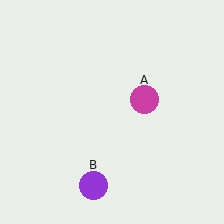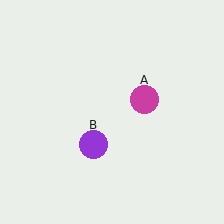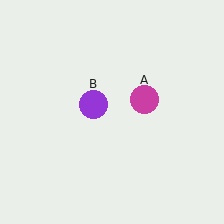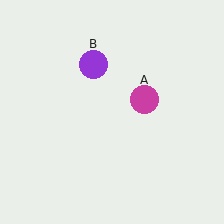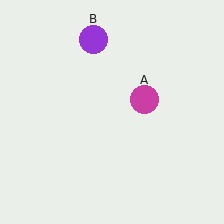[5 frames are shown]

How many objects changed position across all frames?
1 object changed position: purple circle (object B).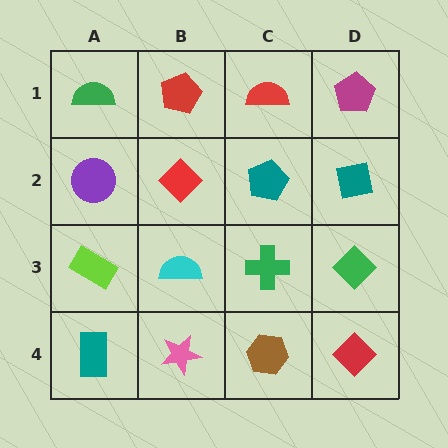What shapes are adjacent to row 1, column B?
A red diamond (row 2, column B), a green semicircle (row 1, column A), a red semicircle (row 1, column C).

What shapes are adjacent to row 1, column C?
A teal pentagon (row 2, column C), a red pentagon (row 1, column B), a magenta pentagon (row 1, column D).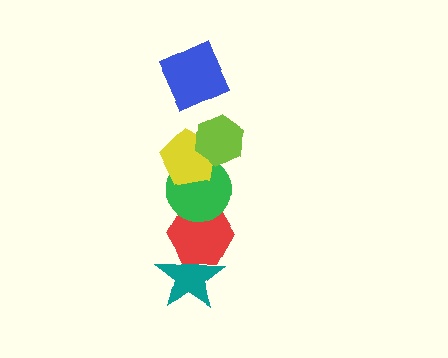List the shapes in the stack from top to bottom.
From top to bottom: the blue square, the lime hexagon, the yellow pentagon, the green circle, the red hexagon, the teal star.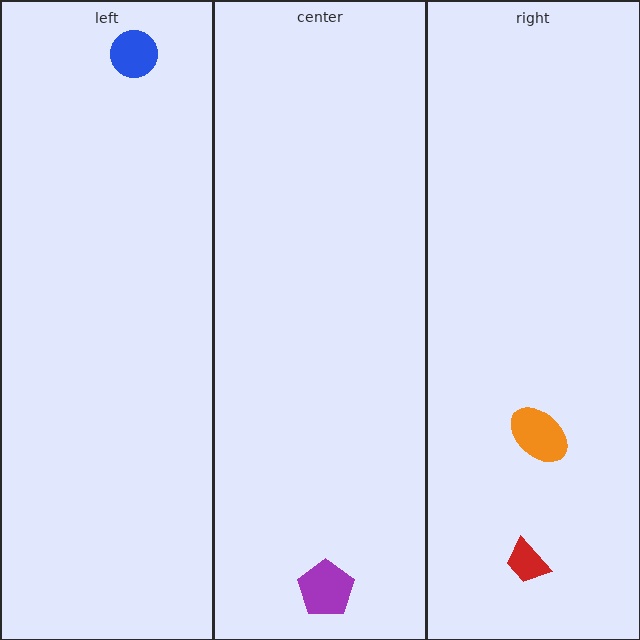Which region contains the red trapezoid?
The right region.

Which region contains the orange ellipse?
The right region.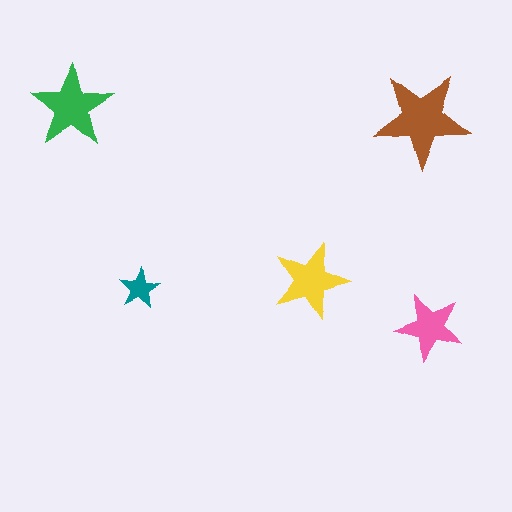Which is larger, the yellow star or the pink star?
The yellow one.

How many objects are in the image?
There are 5 objects in the image.